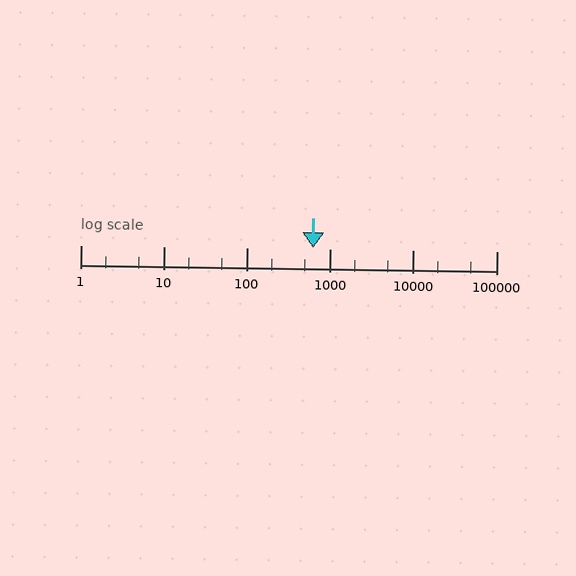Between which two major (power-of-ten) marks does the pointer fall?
The pointer is between 100 and 1000.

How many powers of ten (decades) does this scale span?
The scale spans 5 decades, from 1 to 100000.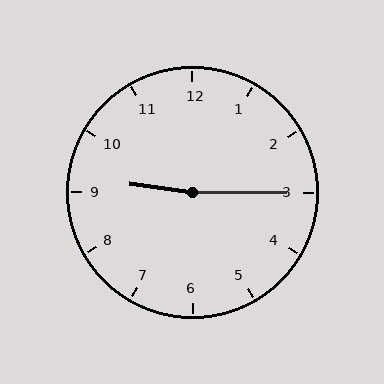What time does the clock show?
9:15.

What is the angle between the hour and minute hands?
Approximately 172 degrees.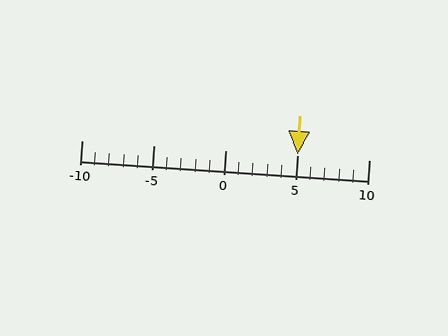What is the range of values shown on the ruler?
The ruler shows values from -10 to 10.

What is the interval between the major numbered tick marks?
The major tick marks are spaced 5 units apart.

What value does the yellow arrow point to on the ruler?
The yellow arrow points to approximately 5.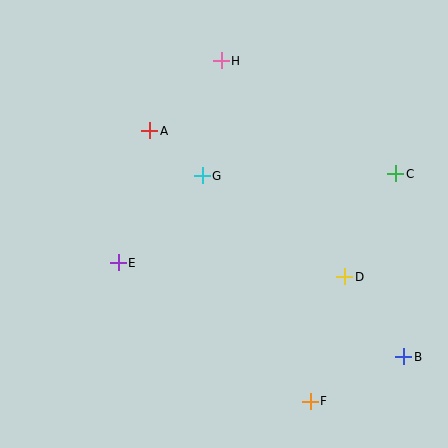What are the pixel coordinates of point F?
Point F is at (310, 401).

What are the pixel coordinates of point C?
Point C is at (396, 174).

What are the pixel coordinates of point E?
Point E is at (118, 263).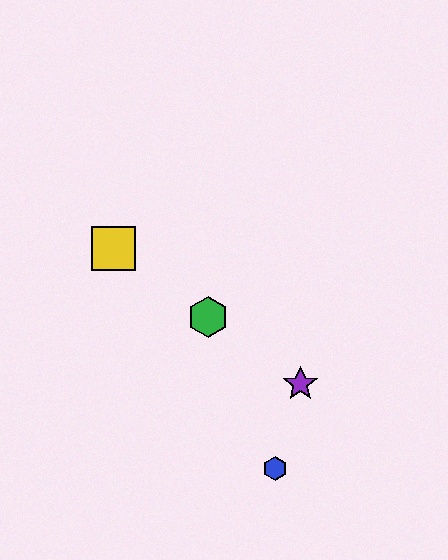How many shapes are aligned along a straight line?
4 shapes (the red circle, the green hexagon, the yellow square, the purple star) are aligned along a straight line.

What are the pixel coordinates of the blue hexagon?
The blue hexagon is at (275, 469).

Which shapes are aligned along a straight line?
The red circle, the green hexagon, the yellow square, the purple star are aligned along a straight line.